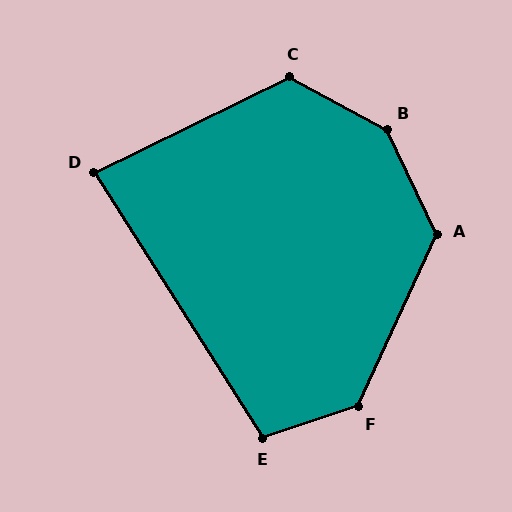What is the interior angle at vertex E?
Approximately 104 degrees (obtuse).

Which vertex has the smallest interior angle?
D, at approximately 84 degrees.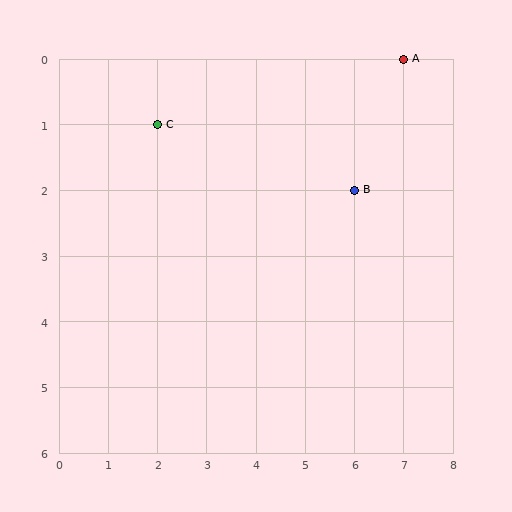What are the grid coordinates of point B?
Point B is at grid coordinates (6, 2).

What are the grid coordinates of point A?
Point A is at grid coordinates (7, 0).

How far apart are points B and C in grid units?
Points B and C are 4 columns and 1 row apart (about 4.1 grid units diagonally).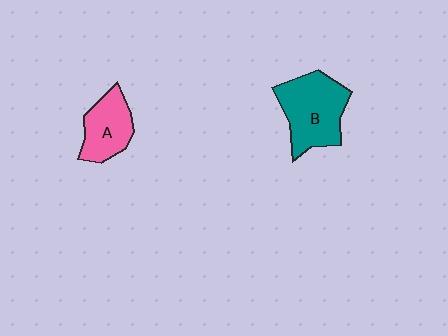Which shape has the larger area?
Shape B (teal).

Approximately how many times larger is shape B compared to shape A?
Approximately 1.5 times.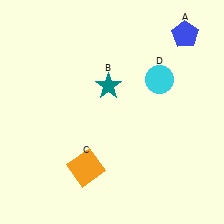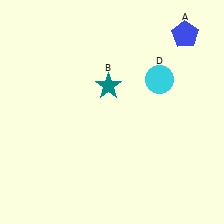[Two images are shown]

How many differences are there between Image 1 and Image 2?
There is 1 difference between the two images.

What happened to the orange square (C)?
The orange square (C) was removed in Image 2. It was in the bottom-left area of Image 1.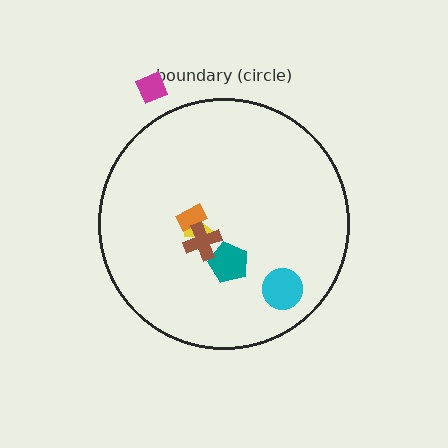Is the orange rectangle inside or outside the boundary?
Inside.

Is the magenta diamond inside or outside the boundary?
Outside.